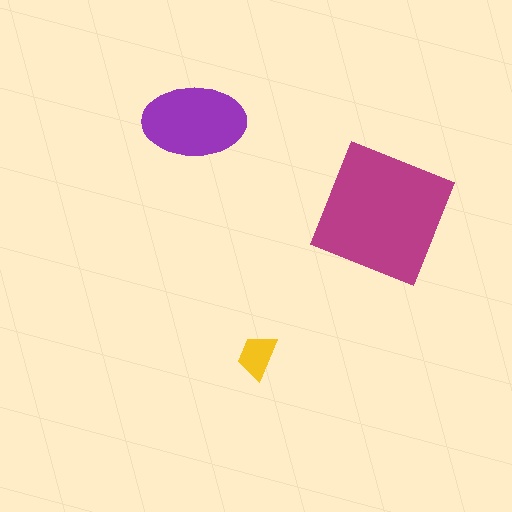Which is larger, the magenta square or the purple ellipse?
The magenta square.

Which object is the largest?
The magenta square.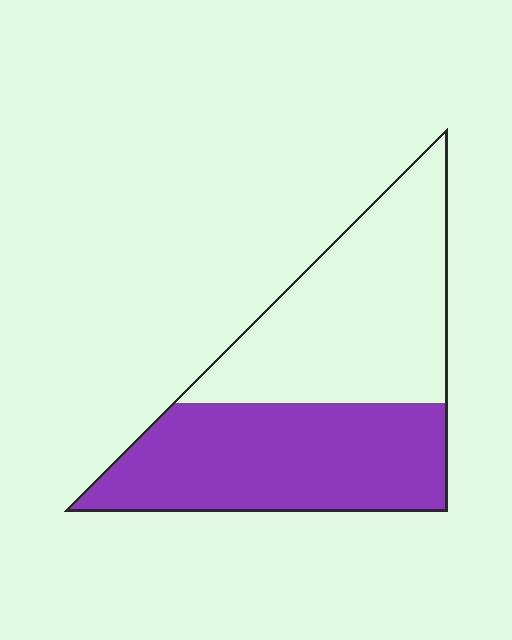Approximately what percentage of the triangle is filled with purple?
Approximately 50%.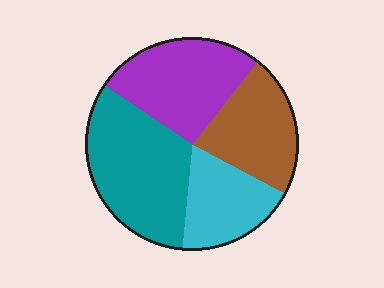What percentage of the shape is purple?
Purple takes up about one quarter (1/4) of the shape.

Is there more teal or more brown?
Teal.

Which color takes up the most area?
Teal, at roughly 35%.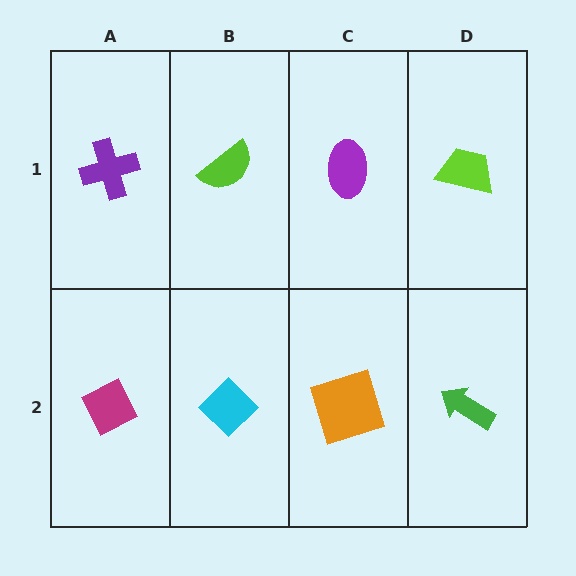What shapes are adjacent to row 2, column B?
A lime semicircle (row 1, column B), a magenta diamond (row 2, column A), an orange square (row 2, column C).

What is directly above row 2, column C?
A purple ellipse.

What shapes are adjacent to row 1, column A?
A magenta diamond (row 2, column A), a lime semicircle (row 1, column B).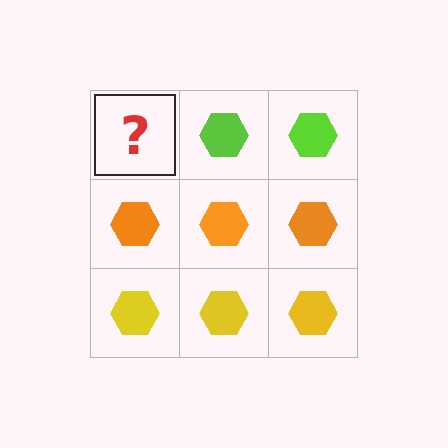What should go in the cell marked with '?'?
The missing cell should contain a lime hexagon.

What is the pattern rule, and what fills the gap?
The rule is that each row has a consistent color. The gap should be filled with a lime hexagon.